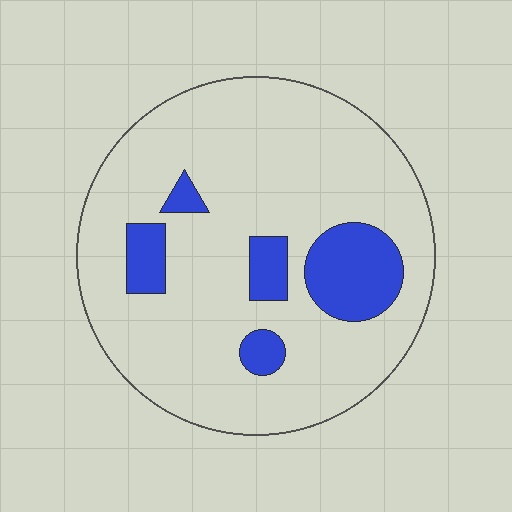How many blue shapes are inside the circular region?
5.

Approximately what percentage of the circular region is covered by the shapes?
Approximately 15%.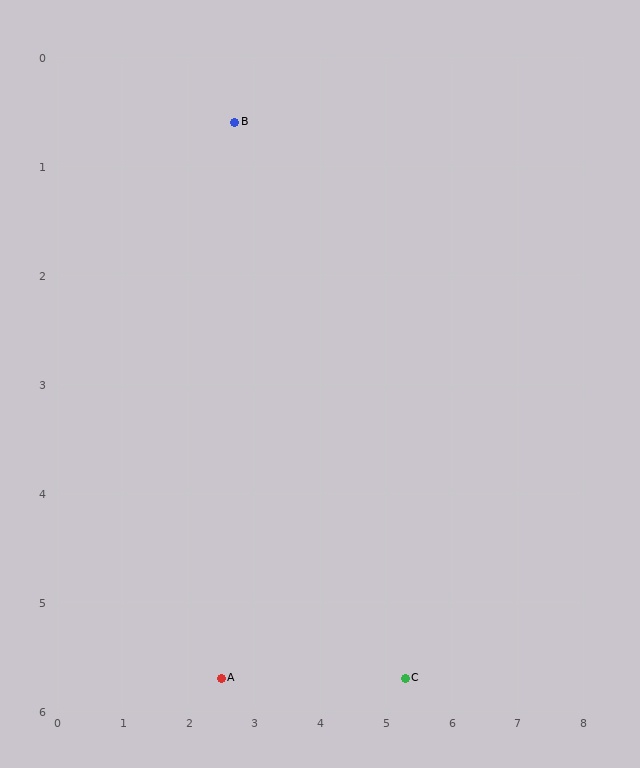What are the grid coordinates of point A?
Point A is at approximately (2.5, 5.7).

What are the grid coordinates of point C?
Point C is at approximately (5.3, 5.7).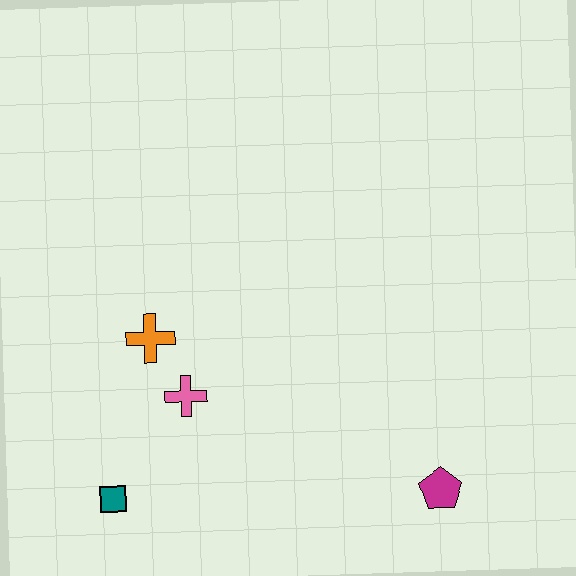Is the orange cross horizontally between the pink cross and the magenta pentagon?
No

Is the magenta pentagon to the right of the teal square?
Yes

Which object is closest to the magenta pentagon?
The pink cross is closest to the magenta pentagon.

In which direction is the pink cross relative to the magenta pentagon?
The pink cross is to the left of the magenta pentagon.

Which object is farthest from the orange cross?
The magenta pentagon is farthest from the orange cross.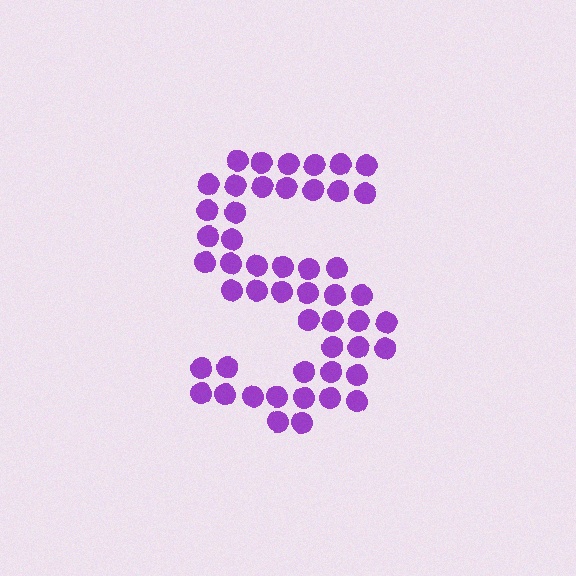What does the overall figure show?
The overall figure shows the letter S.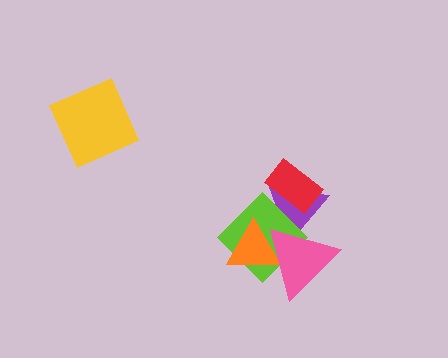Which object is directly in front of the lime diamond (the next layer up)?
The orange triangle is directly in front of the lime diamond.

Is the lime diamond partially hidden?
Yes, it is partially covered by another shape.